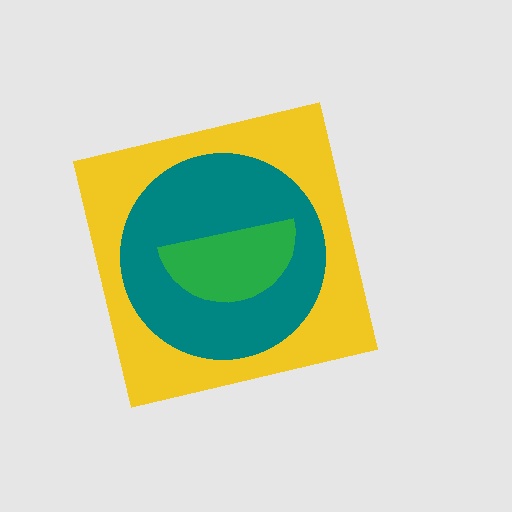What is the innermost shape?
The green semicircle.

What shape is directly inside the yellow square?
The teal circle.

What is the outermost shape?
The yellow square.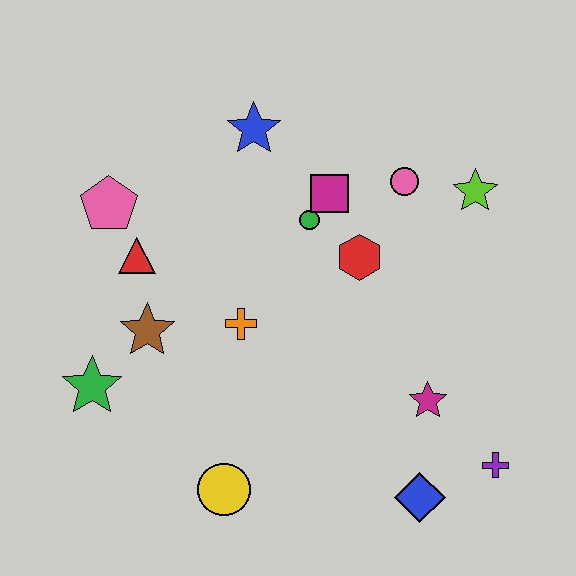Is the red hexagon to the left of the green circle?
No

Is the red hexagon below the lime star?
Yes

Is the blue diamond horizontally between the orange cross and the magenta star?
Yes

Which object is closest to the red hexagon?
The green circle is closest to the red hexagon.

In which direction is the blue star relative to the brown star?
The blue star is above the brown star.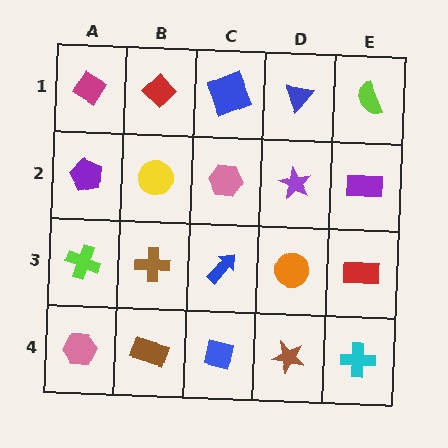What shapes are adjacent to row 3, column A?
A purple pentagon (row 2, column A), a pink hexagon (row 4, column A), a brown cross (row 3, column B).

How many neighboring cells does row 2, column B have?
4.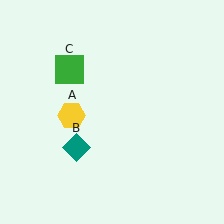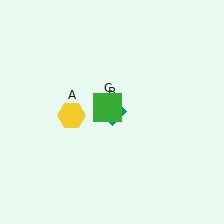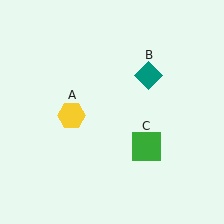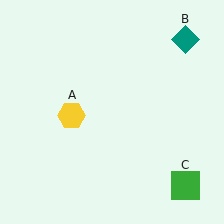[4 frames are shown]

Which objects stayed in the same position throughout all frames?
Yellow hexagon (object A) remained stationary.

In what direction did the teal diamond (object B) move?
The teal diamond (object B) moved up and to the right.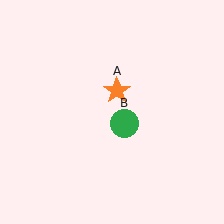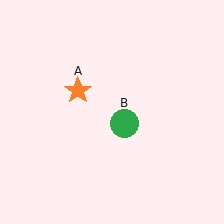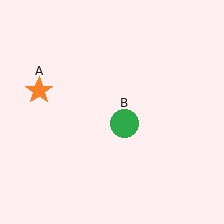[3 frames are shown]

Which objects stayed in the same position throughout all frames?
Green circle (object B) remained stationary.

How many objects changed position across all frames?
1 object changed position: orange star (object A).